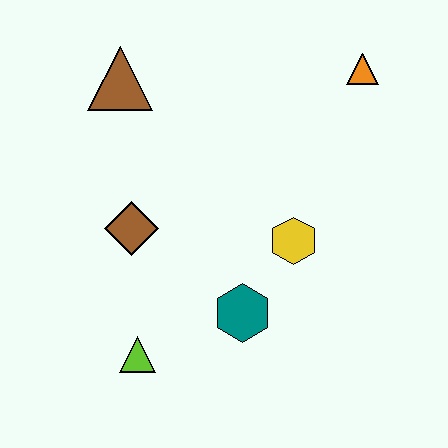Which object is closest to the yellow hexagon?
The teal hexagon is closest to the yellow hexagon.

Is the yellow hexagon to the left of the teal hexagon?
No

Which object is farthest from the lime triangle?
The orange triangle is farthest from the lime triangle.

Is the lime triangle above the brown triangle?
No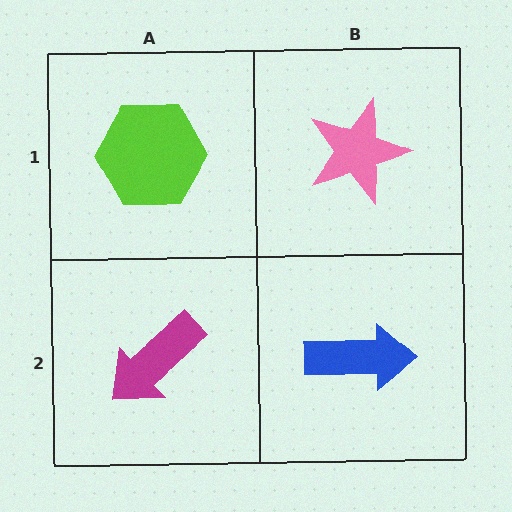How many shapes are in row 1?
2 shapes.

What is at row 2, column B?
A blue arrow.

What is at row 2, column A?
A magenta arrow.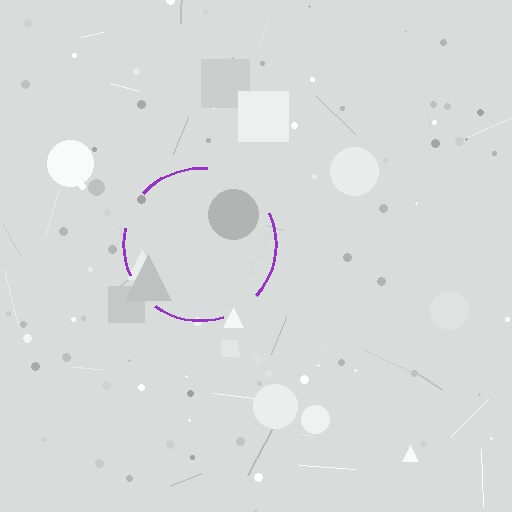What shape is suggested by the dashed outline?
The dashed outline suggests a circle.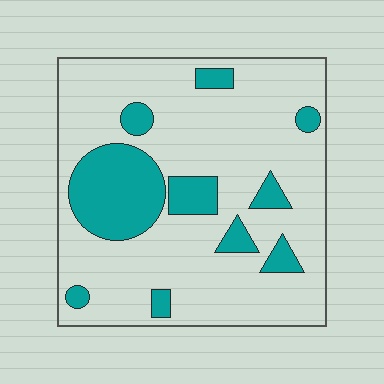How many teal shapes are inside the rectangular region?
10.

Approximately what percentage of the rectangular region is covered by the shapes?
Approximately 20%.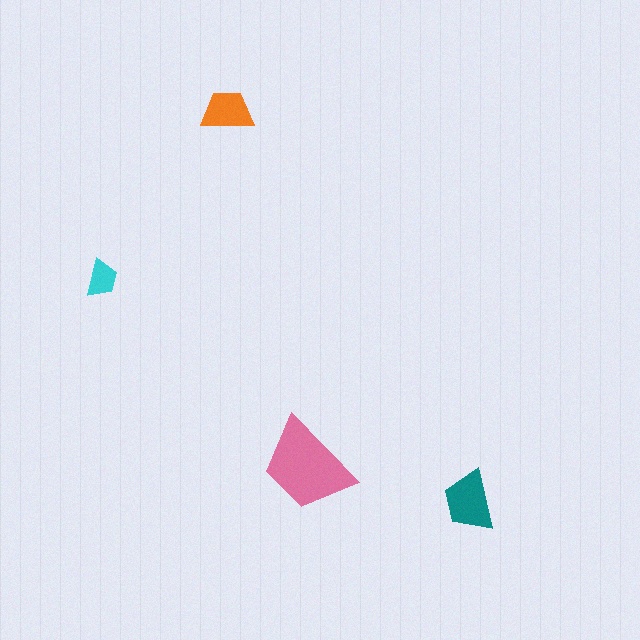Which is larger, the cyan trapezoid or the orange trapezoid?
The orange one.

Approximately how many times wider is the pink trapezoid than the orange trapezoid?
About 2 times wider.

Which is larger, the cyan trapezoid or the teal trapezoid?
The teal one.